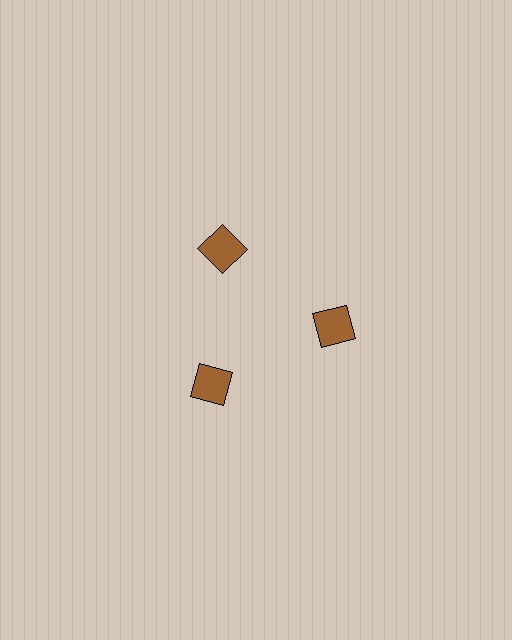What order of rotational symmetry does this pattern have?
This pattern has 3-fold rotational symmetry.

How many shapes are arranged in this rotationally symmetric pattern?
There are 3 shapes, arranged in 3 groups of 1.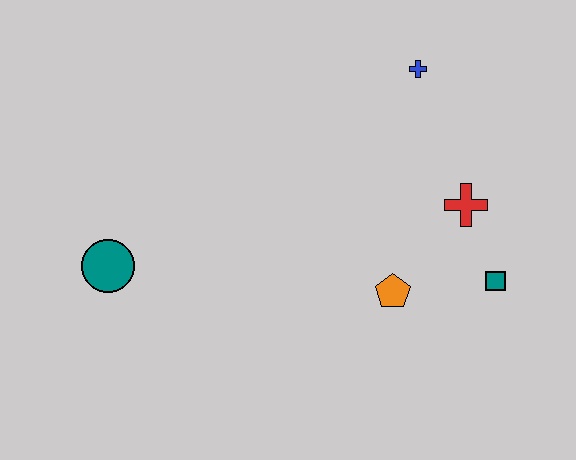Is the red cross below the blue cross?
Yes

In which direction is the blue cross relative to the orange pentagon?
The blue cross is above the orange pentagon.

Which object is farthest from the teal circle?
The teal square is farthest from the teal circle.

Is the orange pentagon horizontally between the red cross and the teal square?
No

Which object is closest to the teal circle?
The orange pentagon is closest to the teal circle.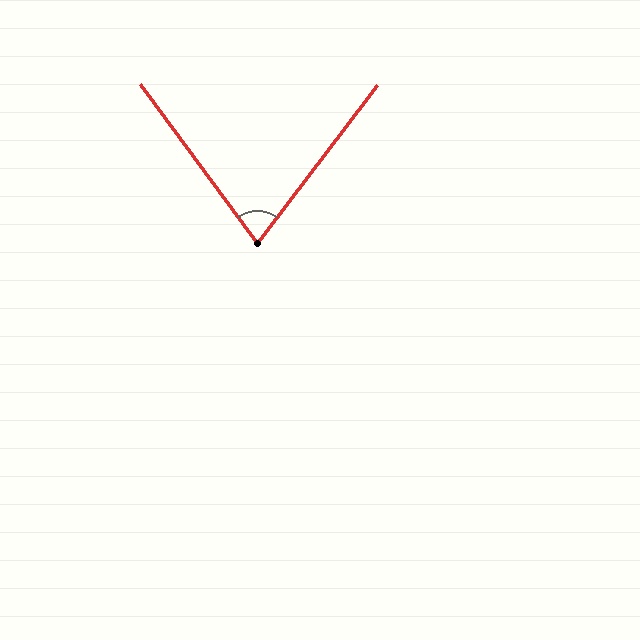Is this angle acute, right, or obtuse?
It is acute.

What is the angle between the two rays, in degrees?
Approximately 73 degrees.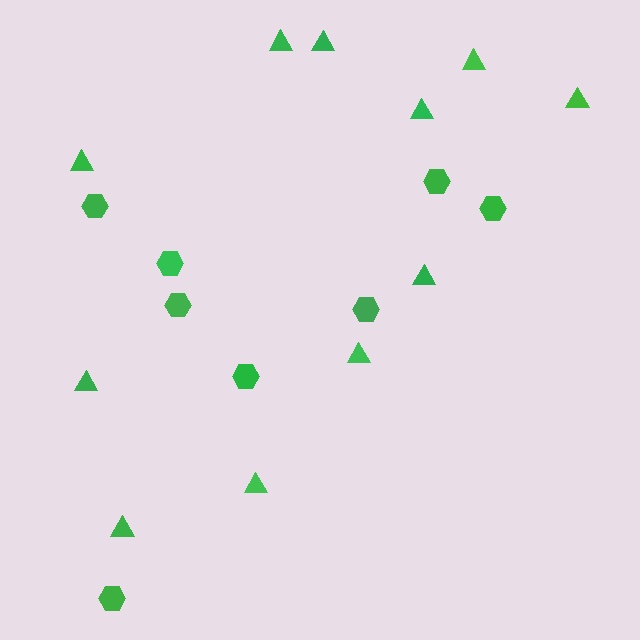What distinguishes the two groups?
There are 2 groups: one group of hexagons (8) and one group of triangles (11).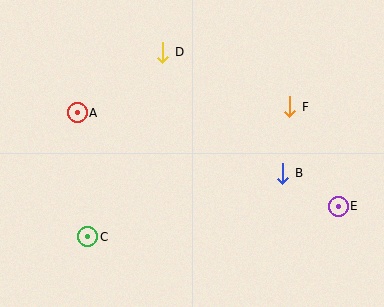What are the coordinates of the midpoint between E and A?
The midpoint between E and A is at (208, 159).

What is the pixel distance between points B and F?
The distance between B and F is 67 pixels.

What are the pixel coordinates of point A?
Point A is at (77, 113).